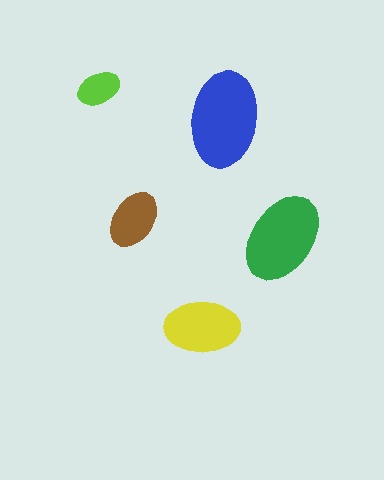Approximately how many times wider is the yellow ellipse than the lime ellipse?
About 1.5 times wider.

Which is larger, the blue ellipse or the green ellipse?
The blue one.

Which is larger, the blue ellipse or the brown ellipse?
The blue one.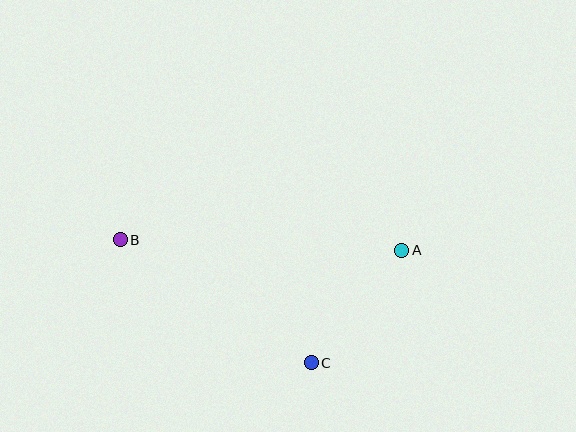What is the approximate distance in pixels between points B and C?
The distance between B and C is approximately 227 pixels.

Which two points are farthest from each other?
Points A and B are farthest from each other.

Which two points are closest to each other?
Points A and C are closest to each other.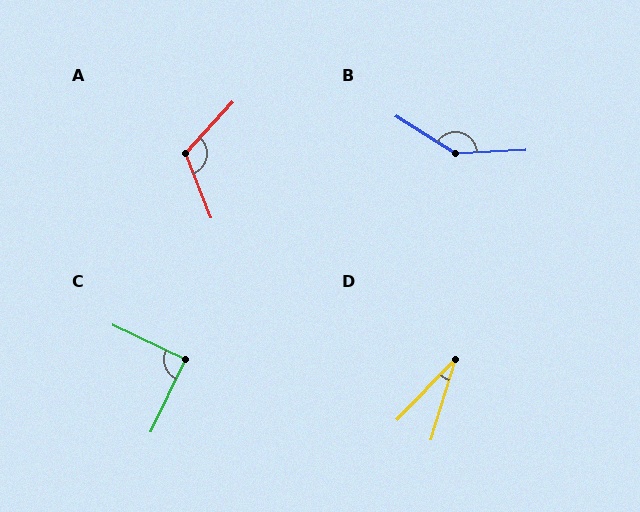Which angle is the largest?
B, at approximately 145 degrees.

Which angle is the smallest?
D, at approximately 27 degrees.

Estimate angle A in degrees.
Approximately 116 degrees.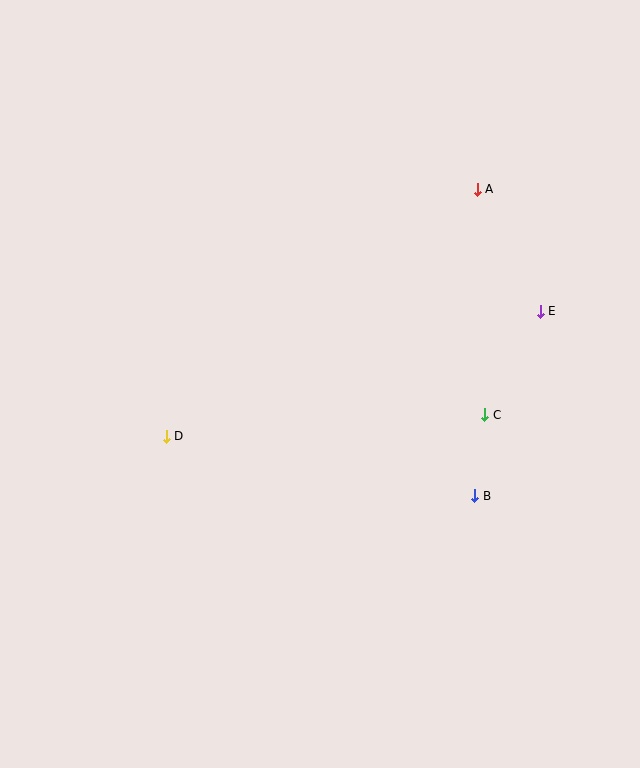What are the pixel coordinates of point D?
Point D is at (166, 436).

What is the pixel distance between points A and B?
The distance between A and B is 307 pixels.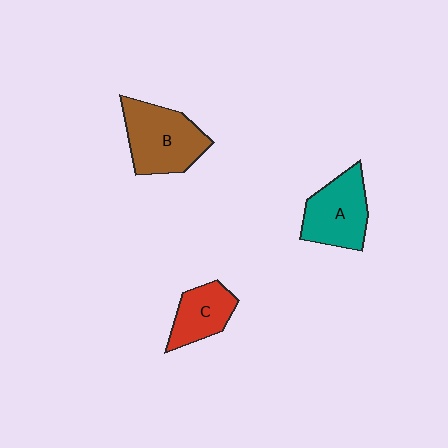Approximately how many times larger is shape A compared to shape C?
Approximately 1.4 times.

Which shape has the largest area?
Shape B (brown).